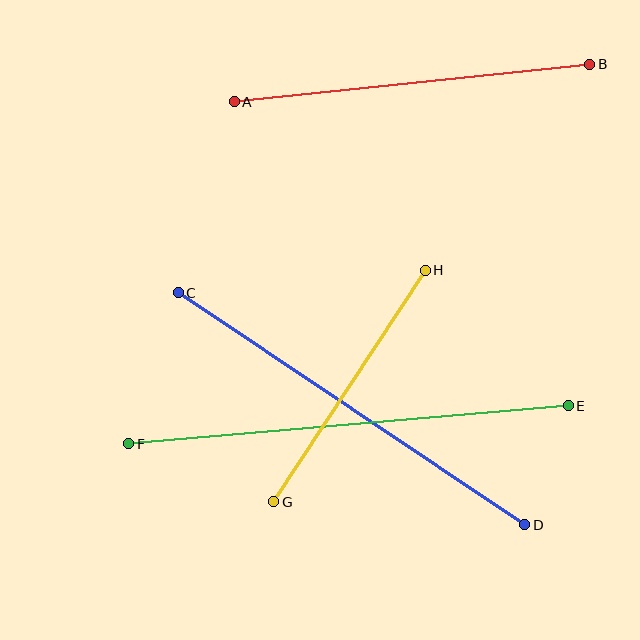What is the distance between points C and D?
The distance is approximately 417 pixels.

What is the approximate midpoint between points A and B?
The midpoint is at approximately (412, 83) pixels.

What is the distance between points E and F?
The distance is approximately 441 pixels.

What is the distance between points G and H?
The distance is approximately 277 pixels.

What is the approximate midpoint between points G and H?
The midpoint is at approximately (349, 386) pixels.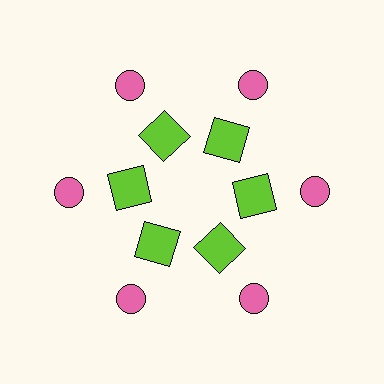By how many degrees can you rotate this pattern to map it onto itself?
The pattern maps onto itself every 60 degrees of rotation.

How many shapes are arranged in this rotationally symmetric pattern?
There are 12 shapes, arranged in 6 groups of 2.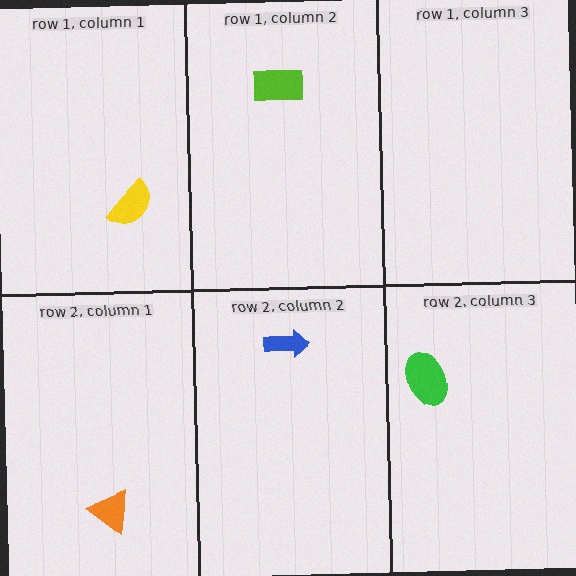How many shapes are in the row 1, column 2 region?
1.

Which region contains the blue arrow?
The row 2, column 2 region.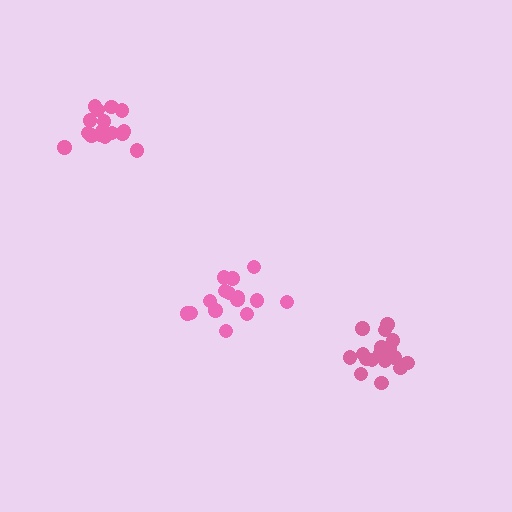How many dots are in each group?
Group 1: 15 dots, Group 2: 18 dots, Group 3: 16 dots (49 total).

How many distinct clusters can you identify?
There are 3 distinct clusters.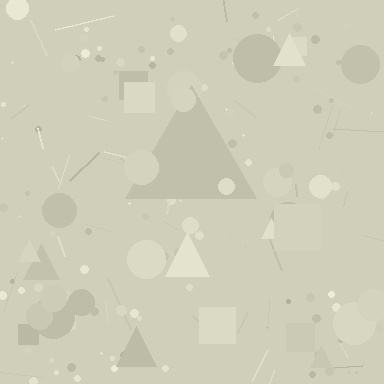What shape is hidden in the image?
A triangle is hidden in the image.